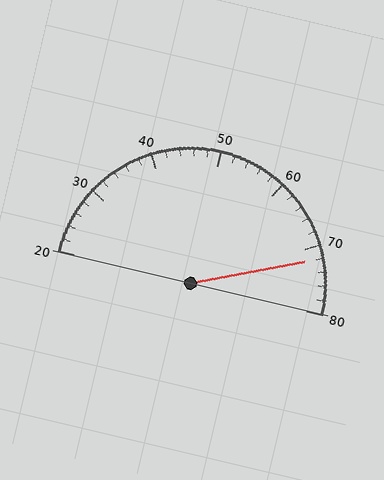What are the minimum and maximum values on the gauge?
The gauge ranges from 20 to 80.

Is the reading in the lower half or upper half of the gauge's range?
The reading is in the upper half of the range (20 to 80).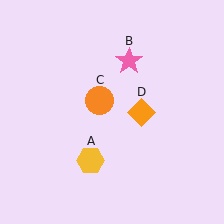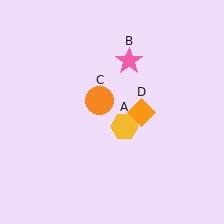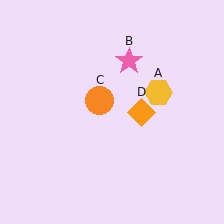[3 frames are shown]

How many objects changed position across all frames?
1 object changed position: yellow hexagon (object A).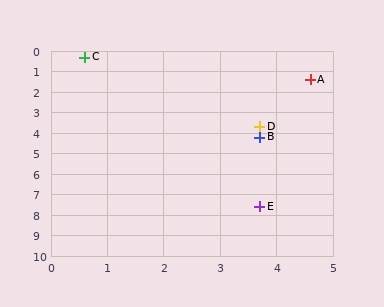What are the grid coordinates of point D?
Point D is at approximately (3.7, 3.7).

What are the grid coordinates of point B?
Point B is at approximately (3.7, 4.2).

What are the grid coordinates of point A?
Point A is at approximately (4.6, 1.4).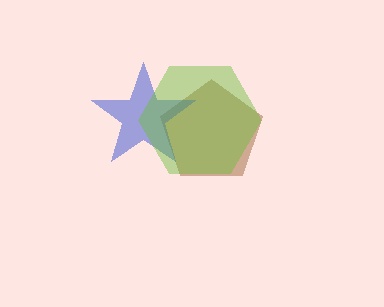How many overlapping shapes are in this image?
There are 3 overlapping shapes in the image.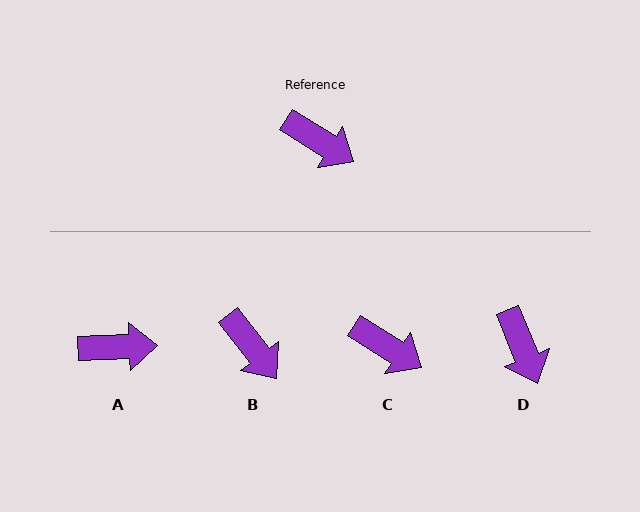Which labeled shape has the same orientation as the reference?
C.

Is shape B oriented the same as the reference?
No, it is off by about 21 degrees.